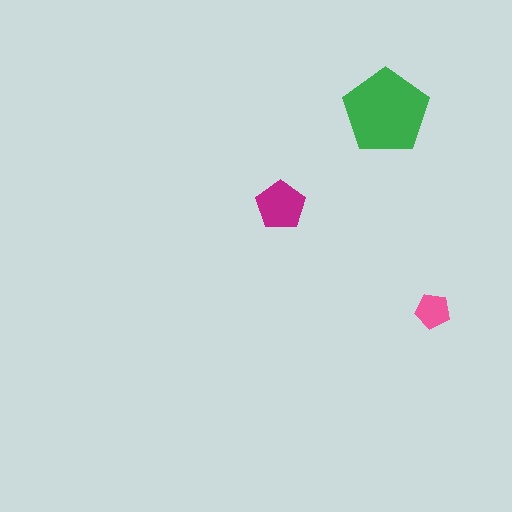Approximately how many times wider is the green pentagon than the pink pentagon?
About 2.5 times wider.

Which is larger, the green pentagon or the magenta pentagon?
The green one.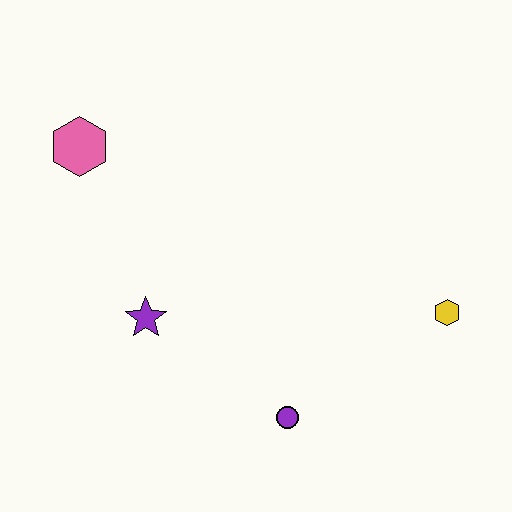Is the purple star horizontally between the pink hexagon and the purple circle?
Yes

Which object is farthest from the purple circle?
The pink hexagon is farthest from the purple circle.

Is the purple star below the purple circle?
No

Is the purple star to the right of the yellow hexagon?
No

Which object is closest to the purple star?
The purple circle is closest to the purple star.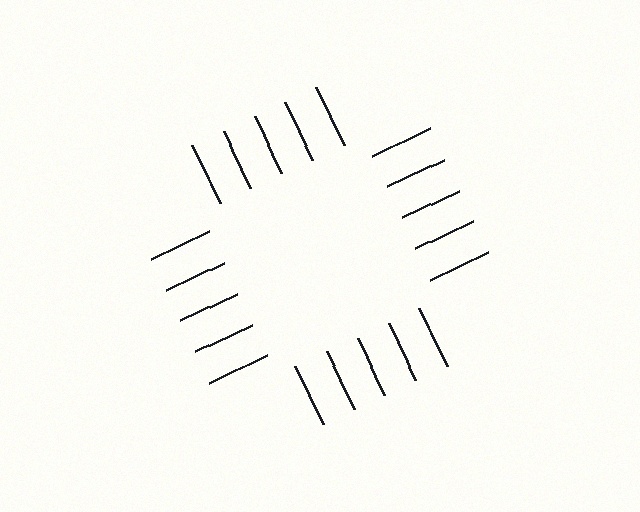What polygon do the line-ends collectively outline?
An illusory square — the line segments terminate on its edges but no continuous stroke is drawn.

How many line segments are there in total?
20 — 5 along each of the 4 edges.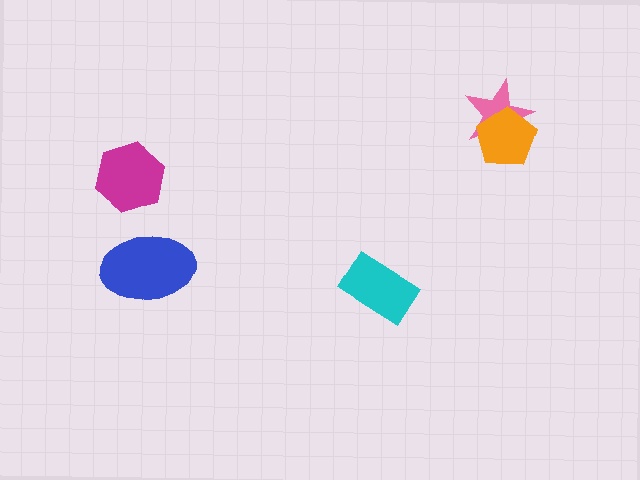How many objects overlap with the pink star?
1 object overlaps with the pink star.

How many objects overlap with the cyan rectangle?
0 objects overlap with the cyan rectangle.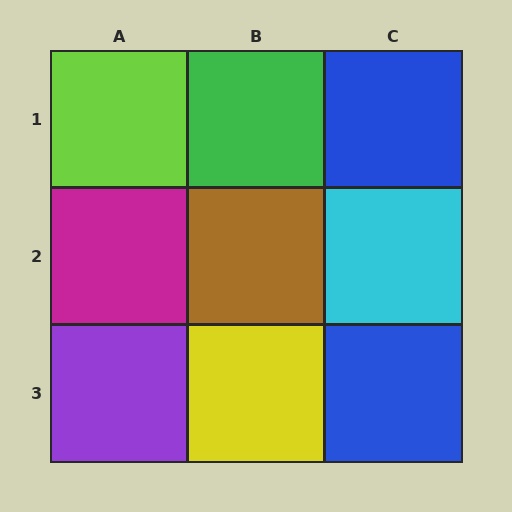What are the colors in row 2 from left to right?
Magenta, brown, cyan.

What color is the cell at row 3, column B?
Yellow.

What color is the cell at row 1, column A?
Lime.